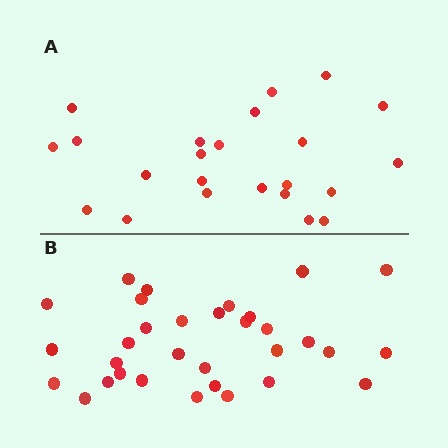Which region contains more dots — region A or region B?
Region B (the bottom region) has more dots.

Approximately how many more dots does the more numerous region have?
Region B has roughly 8 or so more dots than region A.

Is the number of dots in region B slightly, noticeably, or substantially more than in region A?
Region B has noticeably more, but not dramatically so. The ratio is roughly 1.4 to 1.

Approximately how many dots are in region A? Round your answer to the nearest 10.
About 20 dots. (The exact count is 23, which rounds to 20.)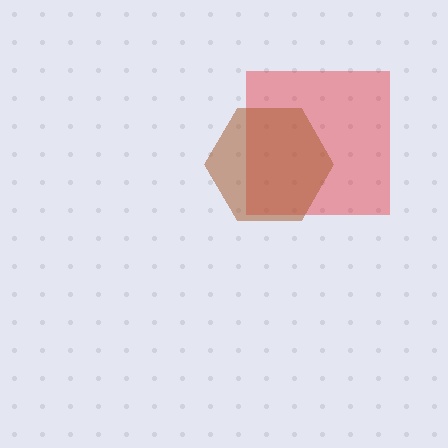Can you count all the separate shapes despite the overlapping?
Yes, there are 2 separate shapes.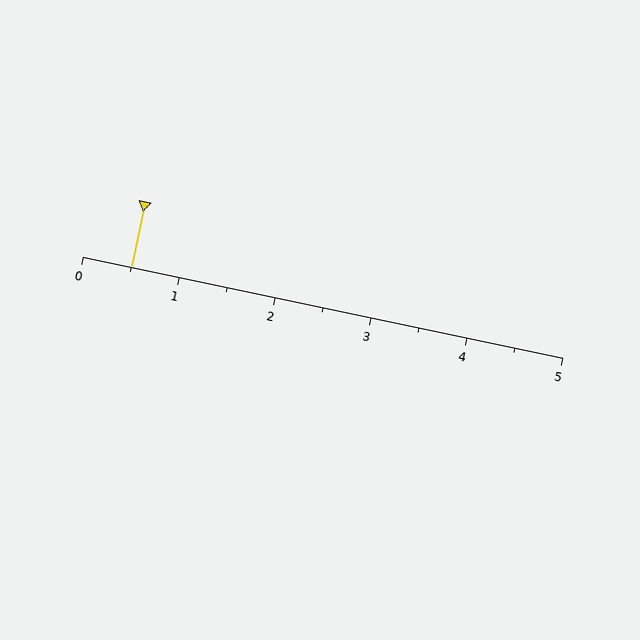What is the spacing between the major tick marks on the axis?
The major ticks are spaced 1 apart.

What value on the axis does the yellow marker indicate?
The marker indicates approximately 0.5.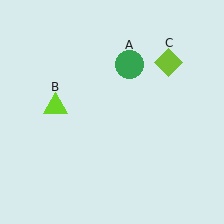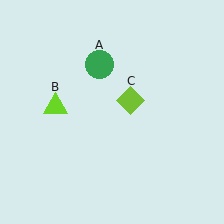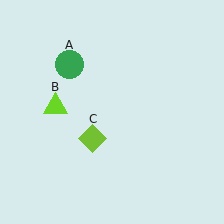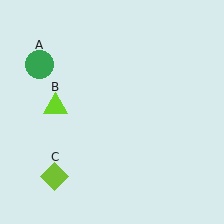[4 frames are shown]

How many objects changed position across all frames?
2 objects changed position: green circle (object A), lime diamond (object C).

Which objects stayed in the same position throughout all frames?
Lime triangle (object B) remained stationary.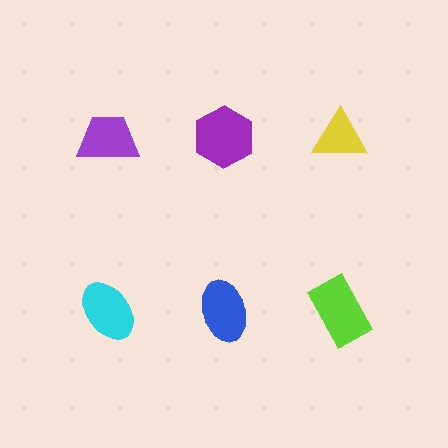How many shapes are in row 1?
3 shapes.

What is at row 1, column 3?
A yellow triangle.